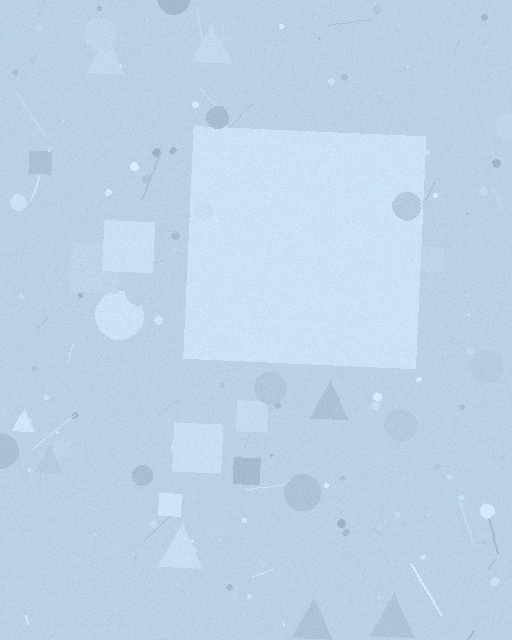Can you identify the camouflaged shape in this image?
The camouflaged shape is a square.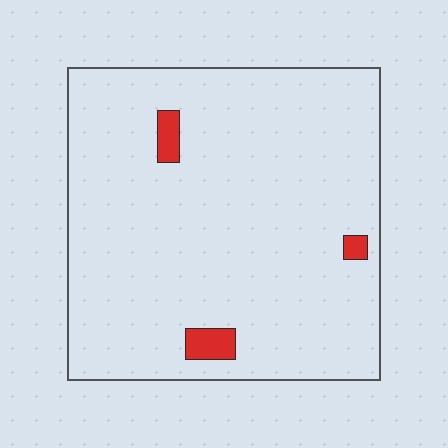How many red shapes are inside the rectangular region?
3.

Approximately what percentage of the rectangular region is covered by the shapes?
Approximately 5%.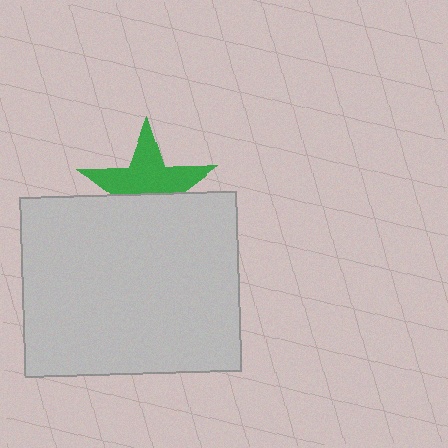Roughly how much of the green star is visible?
About half of it is visible (roughly 57%).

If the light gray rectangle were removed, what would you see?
You would see the complete green star.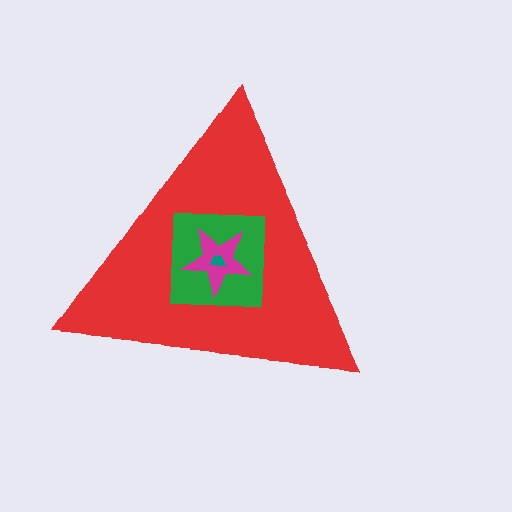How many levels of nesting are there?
4.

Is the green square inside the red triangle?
Yes.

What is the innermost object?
The teal trapezoid.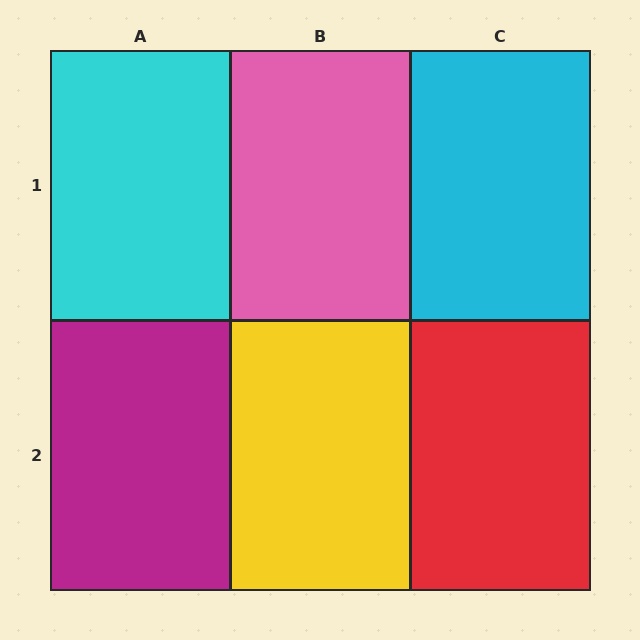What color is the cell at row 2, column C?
Red.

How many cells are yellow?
1 cell is yellow.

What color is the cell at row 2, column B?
Yellow.